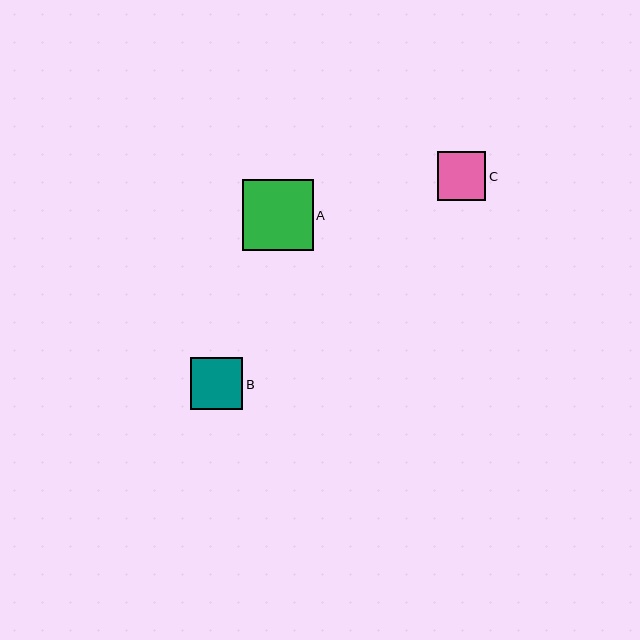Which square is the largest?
Square A is the largest with a size of approximately 71 pixels.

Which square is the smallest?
Square C is the smallest with a size of approximately 49 pixels.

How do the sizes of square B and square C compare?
Square B and square C are approximately the same size.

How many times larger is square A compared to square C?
Square A is approximately 1.5 times the size of square C.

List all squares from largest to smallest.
From largest to smallest: A, B, C.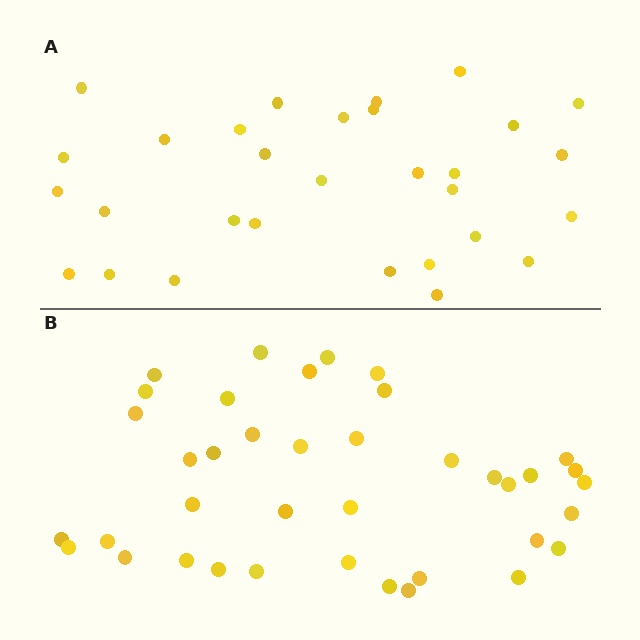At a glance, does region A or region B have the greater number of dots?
Region B (the bottom region) has more dots.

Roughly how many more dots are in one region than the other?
Region B has roughly 8 or so more dots than region A.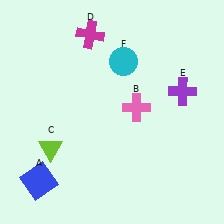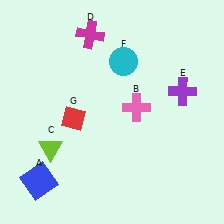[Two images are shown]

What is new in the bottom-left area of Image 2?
A red diamond (G) was added in the bottom-left area of Image 2.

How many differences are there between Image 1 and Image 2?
There is 1 difference between the two images.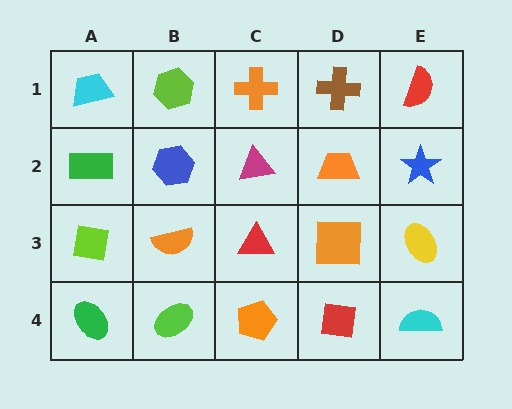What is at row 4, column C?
An orange pentagon.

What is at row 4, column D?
A red square.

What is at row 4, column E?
A cyan semicircle.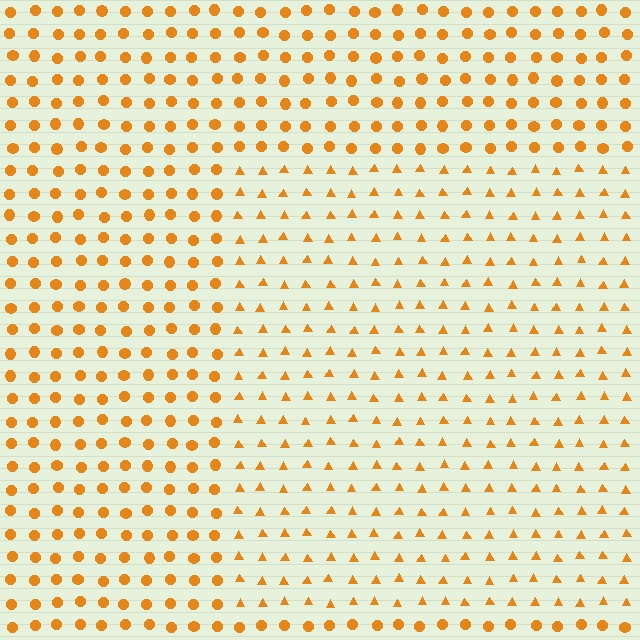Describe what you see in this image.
The image is filled with small orange elements arranged in a uniform grid. A rectangle-shaped region contains triangles, while the surrounding area contains circles. The boundary is defined purely by the change in element shape.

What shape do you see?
I see a rectangle.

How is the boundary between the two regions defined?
The boundary is defined by a change in element shape: triangles inside vs. circles outside. All elements share the same color and spacing.